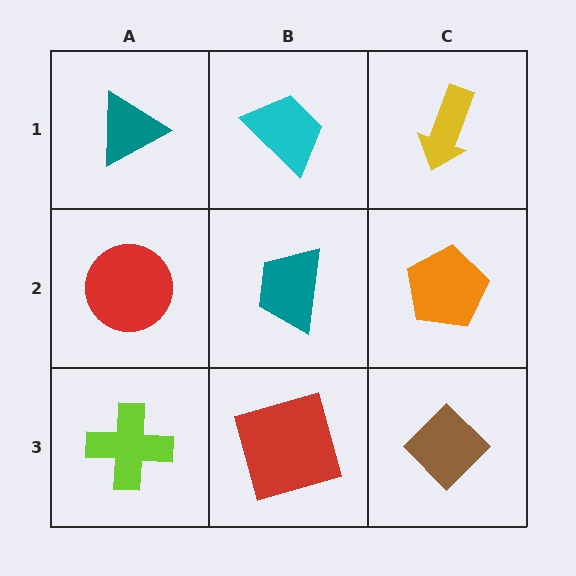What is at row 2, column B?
A teal trapezoid.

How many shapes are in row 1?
3 shapes.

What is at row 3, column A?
A lime cross.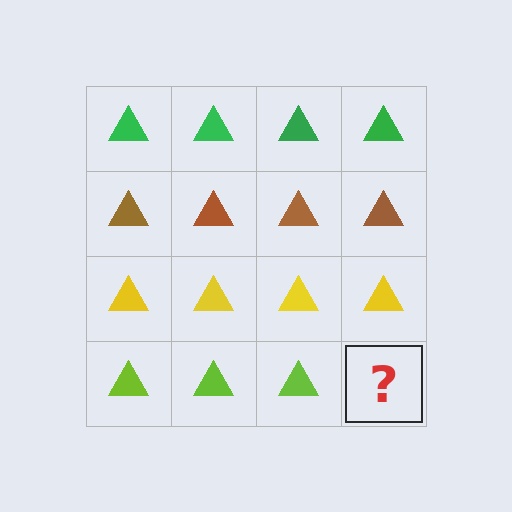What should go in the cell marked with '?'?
The missing cell should contain a lime triangle.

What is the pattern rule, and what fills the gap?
The rule is that each row has a consistent color. The gap should be filled with a lime triangle.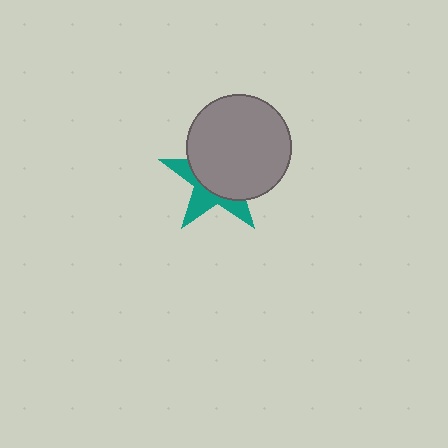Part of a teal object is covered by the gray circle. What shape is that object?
It is a star.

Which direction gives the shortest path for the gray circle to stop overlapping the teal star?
Moving toward the upper-right gives the shortest separation.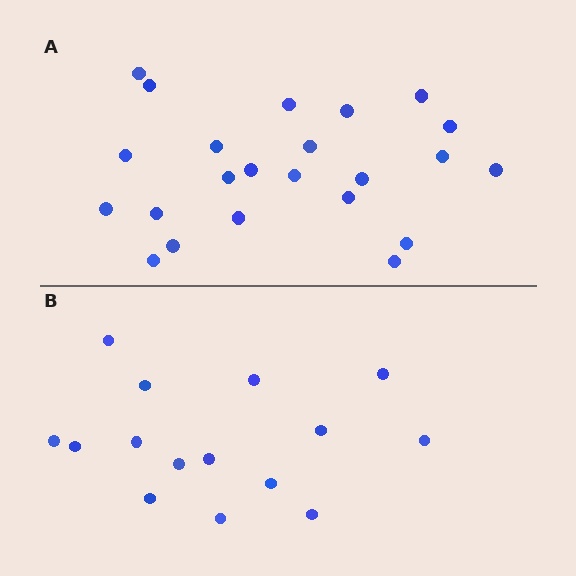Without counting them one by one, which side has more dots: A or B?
Region A (the top region) has more dots.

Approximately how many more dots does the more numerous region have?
Region A has roughly 8 or so more dots than region B.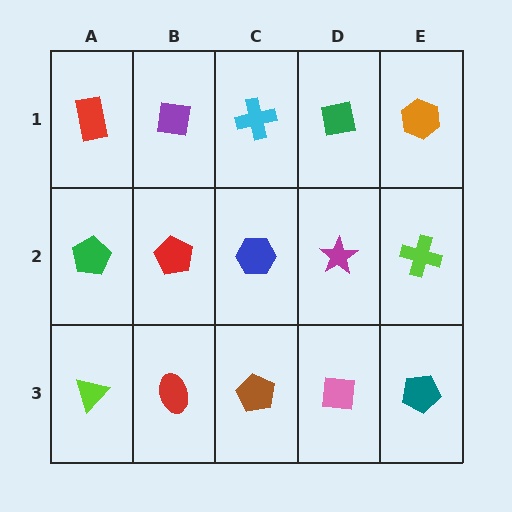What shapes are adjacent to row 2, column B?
A purple square (row 1, column B), a red ellipse (row 3, column B), a green pentagon (row 2, column A), a blue hexagon (row 2, column C).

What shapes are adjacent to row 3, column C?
A blue hexagon (row 2, column C), a red ellipse (row 3, column B), a pink square (row 3, column D).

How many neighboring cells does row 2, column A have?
3.